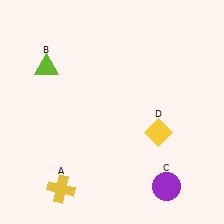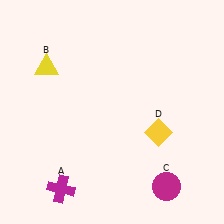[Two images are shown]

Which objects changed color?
A changed from yellow to magenta. B changed from lime to yellow. C changed from purple to magenta.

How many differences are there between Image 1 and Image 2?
There are 3 differences between the two images.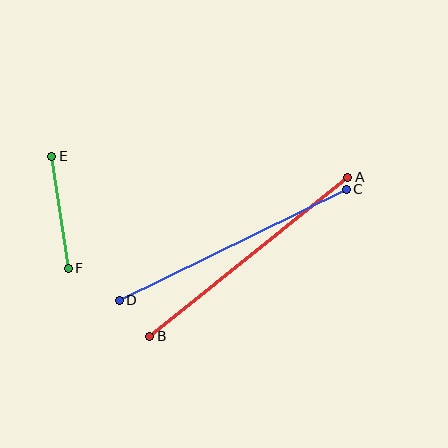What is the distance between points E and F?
The distance is approximately 113 pixels.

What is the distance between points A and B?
The distance is approximately 254 pixels.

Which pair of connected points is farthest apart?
Points A and B are farthest apart.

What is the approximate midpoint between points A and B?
The midpoint is at approximately (249, 257) pixels.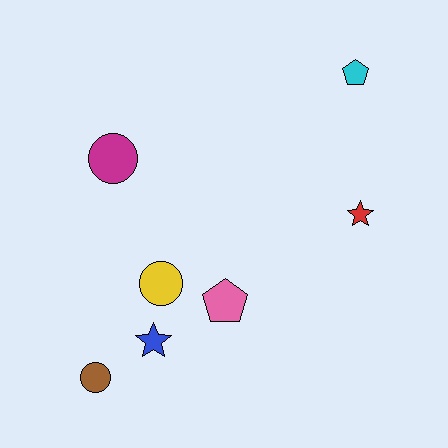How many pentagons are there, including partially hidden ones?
There are 2 pentagons.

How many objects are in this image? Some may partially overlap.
There are 7 objects.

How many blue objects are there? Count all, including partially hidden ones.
There is 1 blue object.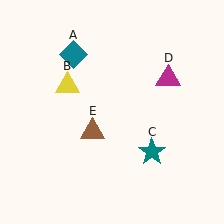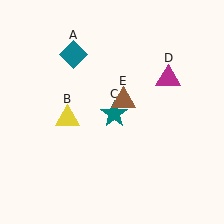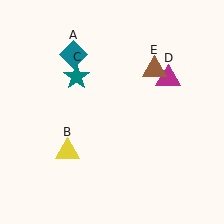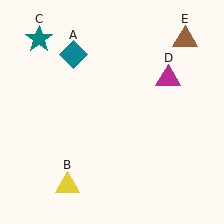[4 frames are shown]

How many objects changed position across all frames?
3 objects changed position: yellow triangle (object B), teal star (object C), brown triangle (object E).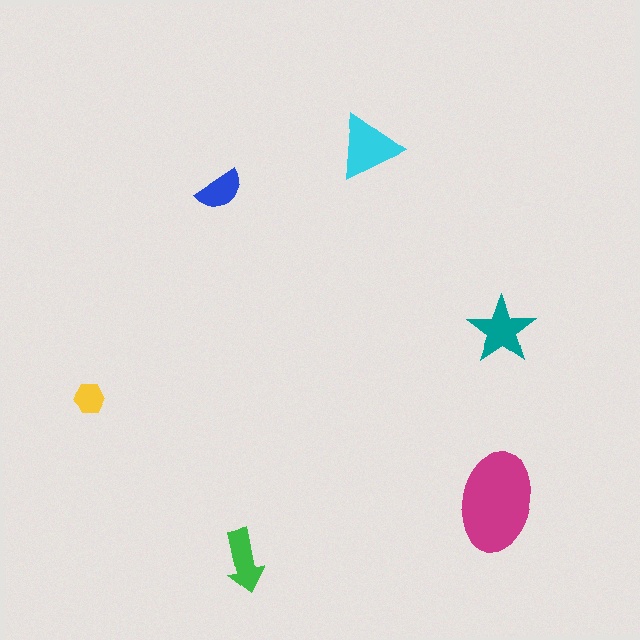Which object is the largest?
The magenta ellipse.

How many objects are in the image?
There are 6 objects in the image.